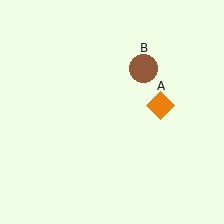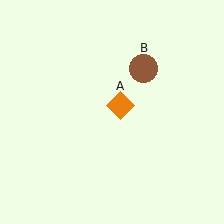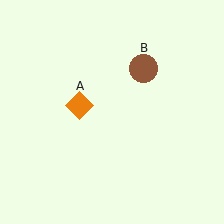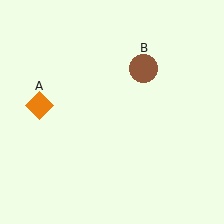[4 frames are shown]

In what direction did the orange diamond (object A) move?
The orange diamond (object A) moved left.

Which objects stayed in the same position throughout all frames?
Brown circle (object B) remained stationary.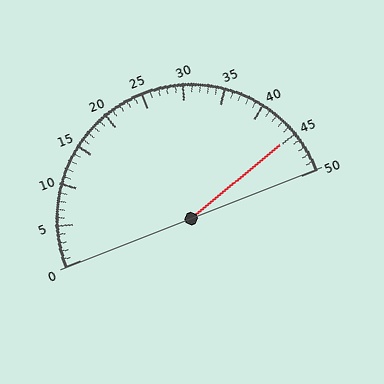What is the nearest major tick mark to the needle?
The nearest major tick mark is 45.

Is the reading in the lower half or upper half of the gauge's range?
The reading is in the upper half of the range (0 to 50).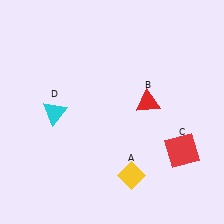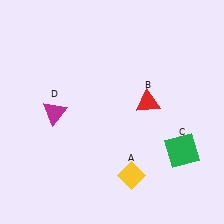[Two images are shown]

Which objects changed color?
C changed from red to green. D changed from cyan to magenta.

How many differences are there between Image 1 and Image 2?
There are 2 differences between the two images.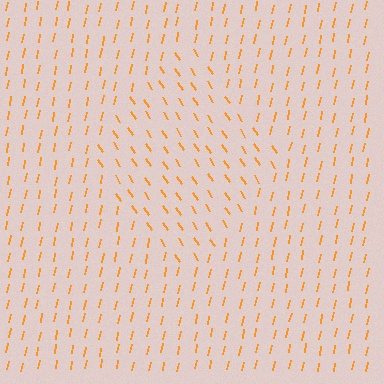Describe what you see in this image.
The image is filled with small orange line segments. A diamond region in the image has lines oriented differently from the surrounding lines, creating a visible texture boundary.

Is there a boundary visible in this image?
Yes, there is a texture boundary formed by a change in line orientation.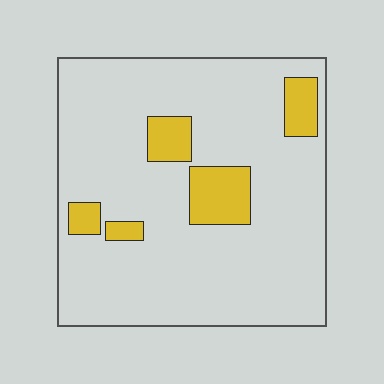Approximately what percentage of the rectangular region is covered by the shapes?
Approximately 15%.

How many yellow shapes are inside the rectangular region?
5.